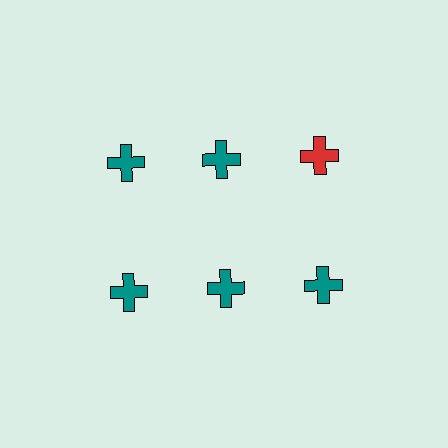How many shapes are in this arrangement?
There are 6 shapes arranged in a grid pattern.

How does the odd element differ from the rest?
It has a different color: red instead of teal.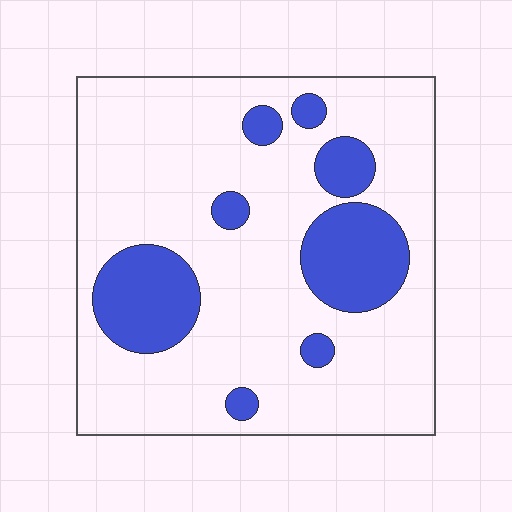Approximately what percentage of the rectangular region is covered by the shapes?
Approximately 20%.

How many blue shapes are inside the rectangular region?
8.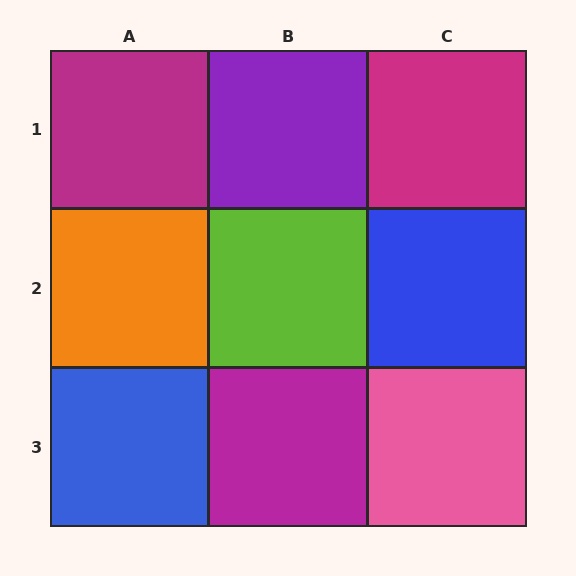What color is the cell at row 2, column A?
Orange.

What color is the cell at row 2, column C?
Blue.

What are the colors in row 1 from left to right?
Magenta, purple, magenta.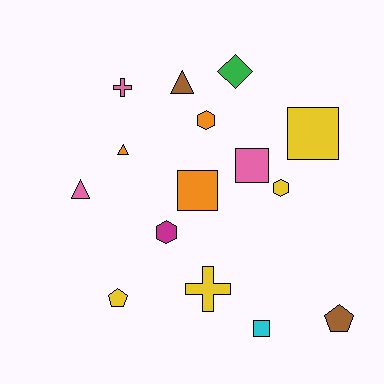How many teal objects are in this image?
There are no teal objects.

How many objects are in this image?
There are 15 objects.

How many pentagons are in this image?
There are 2 pentagons.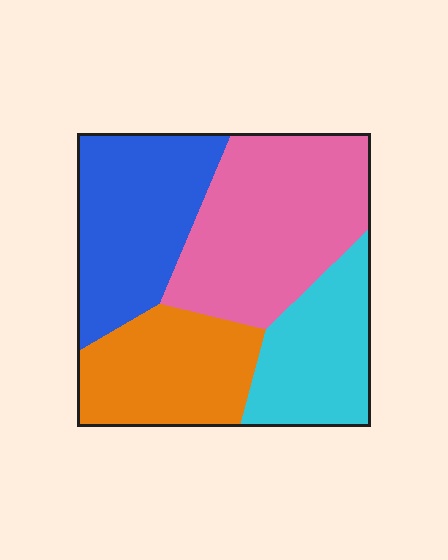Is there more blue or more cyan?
Blue.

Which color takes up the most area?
Pink, at roughly 35%.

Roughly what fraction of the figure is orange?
Orange covers 22% of the figure.